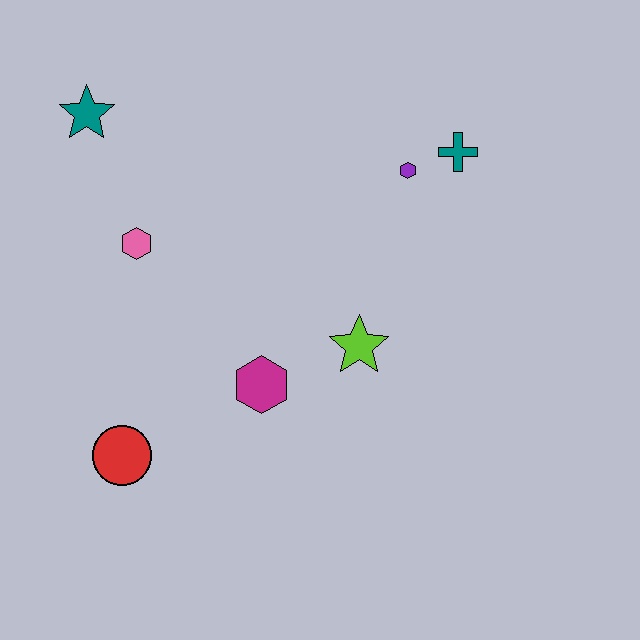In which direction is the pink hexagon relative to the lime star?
The pink hexagon is to the left of the lime star.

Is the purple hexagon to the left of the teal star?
No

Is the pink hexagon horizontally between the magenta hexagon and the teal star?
Yes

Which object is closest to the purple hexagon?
The teal cross is closest to the purple hexagon.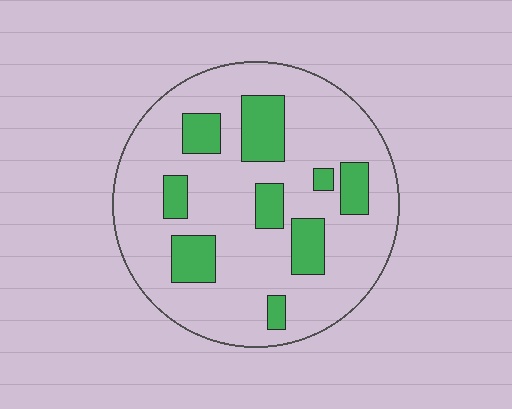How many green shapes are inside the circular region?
9.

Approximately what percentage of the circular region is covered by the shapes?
Approximately 20%.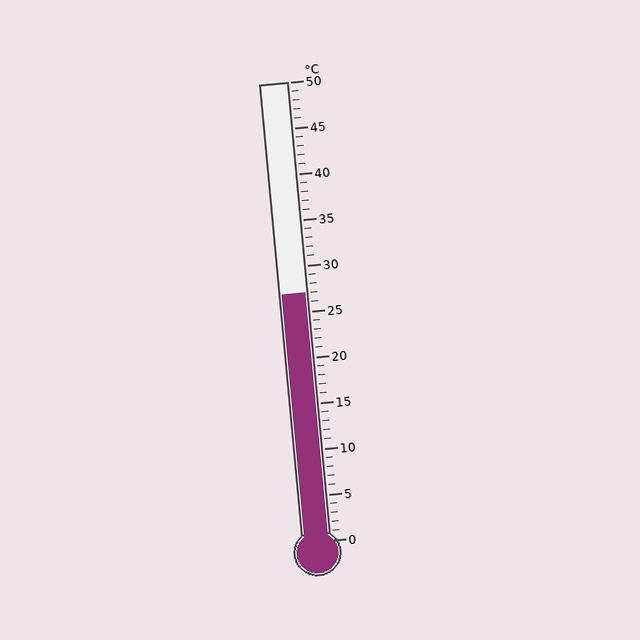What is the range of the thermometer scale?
The thermometer scale ranges from 0°C to 50°C.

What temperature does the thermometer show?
The thermometer shows approximately 27°C.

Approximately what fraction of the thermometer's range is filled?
The thermometer is filled to approximately 55% of its range.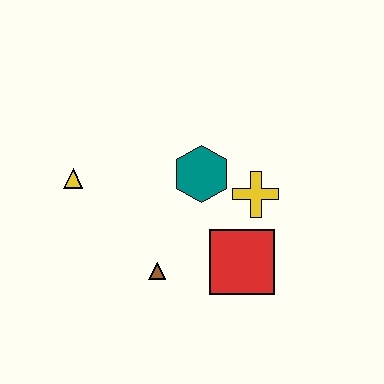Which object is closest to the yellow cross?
The teal hexagon is closest to the yellow cross.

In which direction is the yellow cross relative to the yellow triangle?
The yellow cross is to the right of the yellow triangle.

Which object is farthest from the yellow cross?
The yellow triangle is farthest from the yellow cross.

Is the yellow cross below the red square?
No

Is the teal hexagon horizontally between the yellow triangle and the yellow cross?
Yes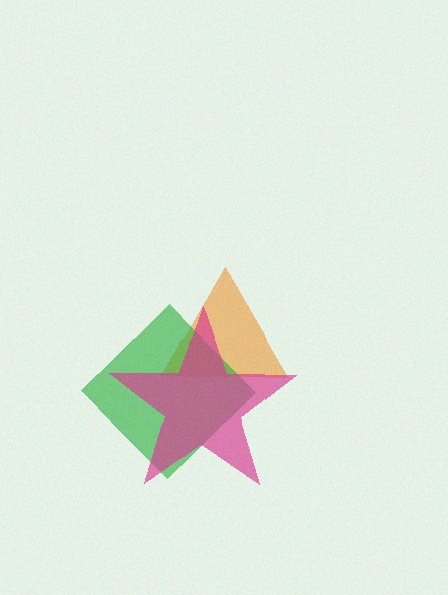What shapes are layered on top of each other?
The layered shapes are: an orange triangle, a green diamond, a magenta star.